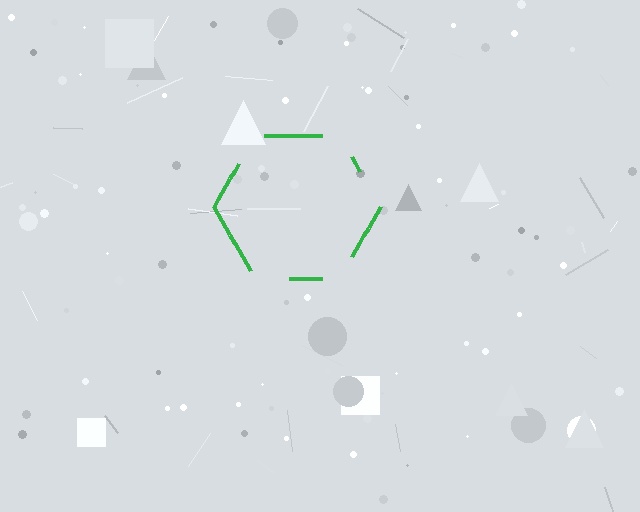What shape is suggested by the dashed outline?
The dashed outline suggests a hexagon.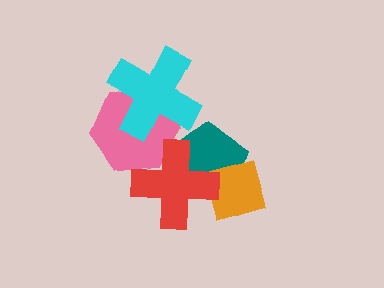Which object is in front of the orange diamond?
The red cross is in front of the orange diamond.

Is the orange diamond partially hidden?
Yes, it is partially covered by another shape.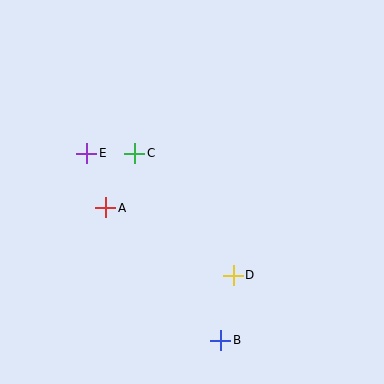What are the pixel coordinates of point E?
Point E is at (87, 153).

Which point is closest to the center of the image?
Point C at (135, 153) is closest to the center.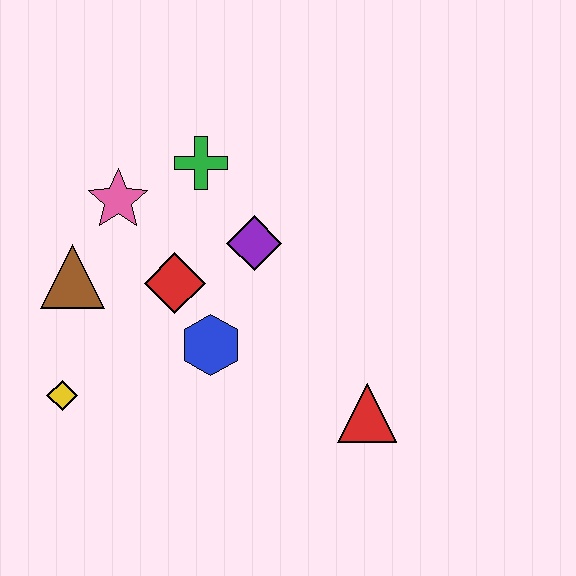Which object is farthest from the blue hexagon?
The green cross is farthest from the blue hexagon.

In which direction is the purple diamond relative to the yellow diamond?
The purple diamond is to the right of the yellow diamond.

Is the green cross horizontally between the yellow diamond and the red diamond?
No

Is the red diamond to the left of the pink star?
No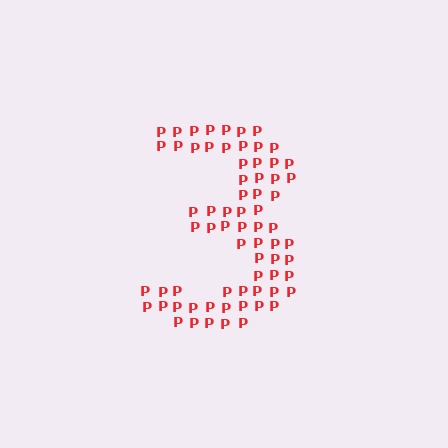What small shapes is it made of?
It is made of small letter P's.